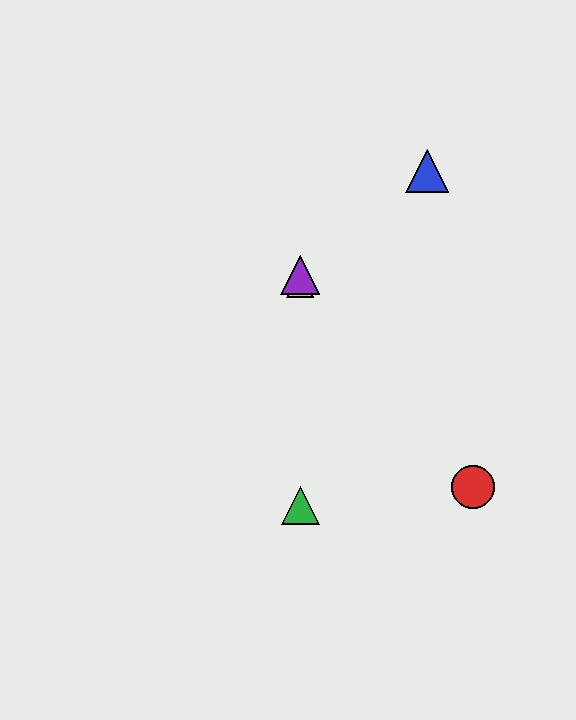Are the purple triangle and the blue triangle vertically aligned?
No, the purple triangle is at x≈300 and the blue triangle is at x≈427.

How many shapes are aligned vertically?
3 shapes (the green triangle, the yellow triangle, the purple triangle) are aligned vertically.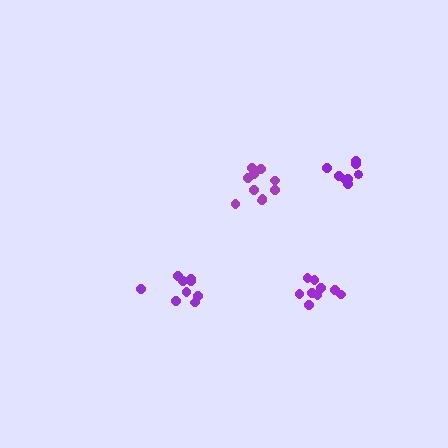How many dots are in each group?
Group 1: 10 dots, Group 2: 8 dots, Group 3: 9 dots, Group 4: 10 dots (37 total).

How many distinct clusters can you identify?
There are 4 distinct clusters.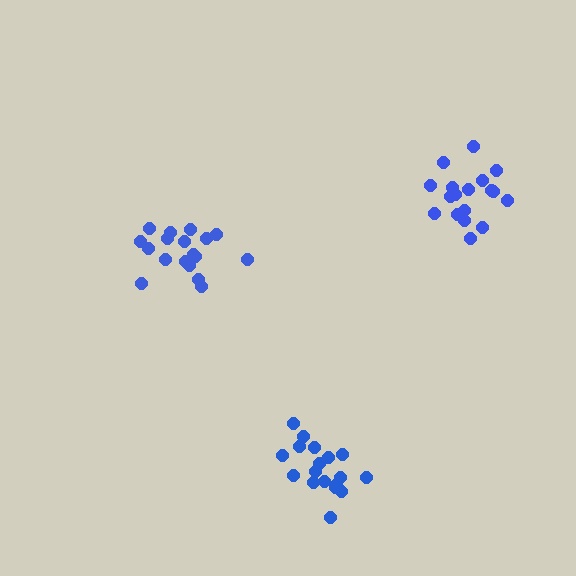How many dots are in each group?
Group 1: 18 dots, Group 2: 18 dots, Group 3: 18 dots (54 total).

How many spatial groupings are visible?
There are 3 spatial groupings.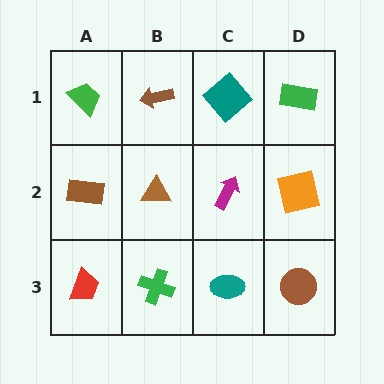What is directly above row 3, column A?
A brown rectangle.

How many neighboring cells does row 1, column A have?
2.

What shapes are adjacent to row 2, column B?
A brown arrow (row 1, column B), a green cross (row 3, column B), a brown rectangle (row 2, column A), a magenta arrow (row 2, column C).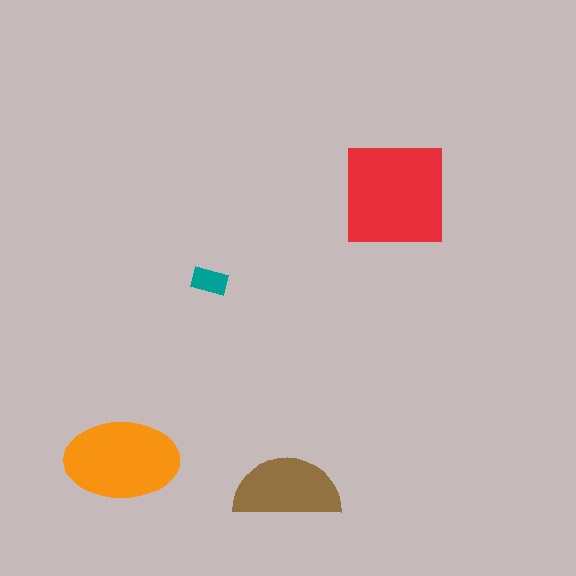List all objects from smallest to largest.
The teal rectangle, the brown semicircle, the orange ellipse, the red square.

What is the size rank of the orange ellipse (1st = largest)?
2nd.